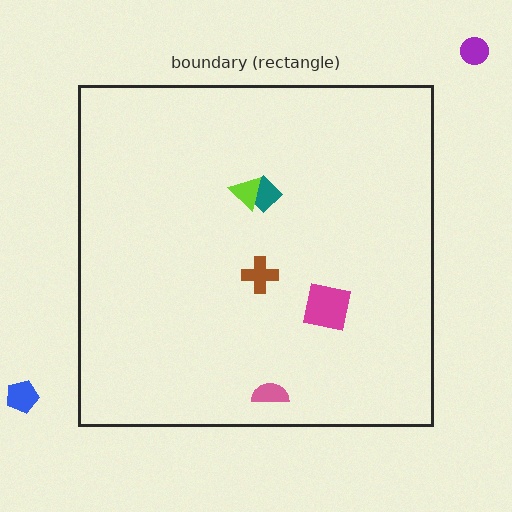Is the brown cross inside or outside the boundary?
Inside.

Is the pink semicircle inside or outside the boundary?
Inside.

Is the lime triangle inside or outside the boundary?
Inside.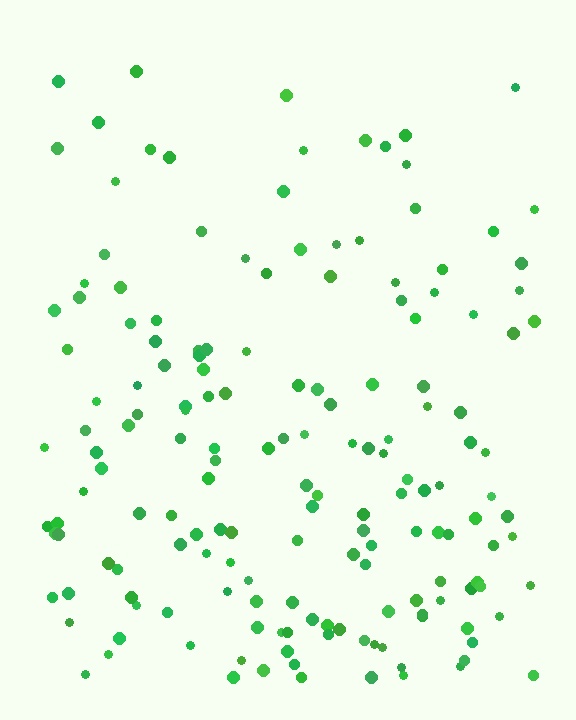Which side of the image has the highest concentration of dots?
The bottom.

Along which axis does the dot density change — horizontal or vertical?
Vertical.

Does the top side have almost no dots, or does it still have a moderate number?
Still a moderate number, just noticeably fewer than the bottom.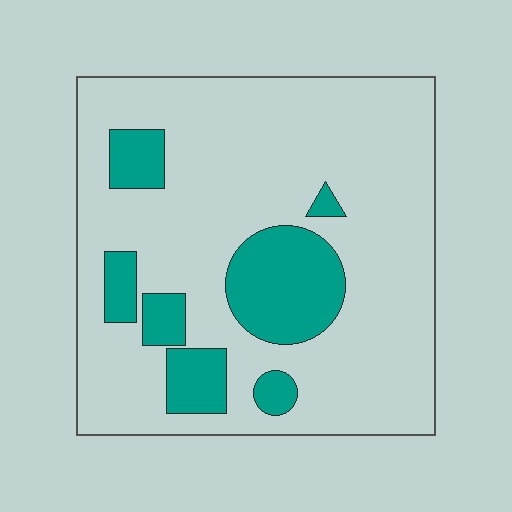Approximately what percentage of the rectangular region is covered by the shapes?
Approximately 20%.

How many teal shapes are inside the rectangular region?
7.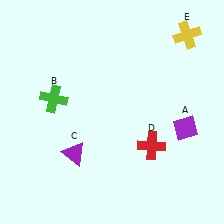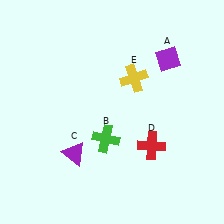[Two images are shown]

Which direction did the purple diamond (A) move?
The purple diamond (A) moved up.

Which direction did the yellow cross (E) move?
The yellow cross (E) moved left.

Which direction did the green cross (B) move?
The green cross (B) moved right.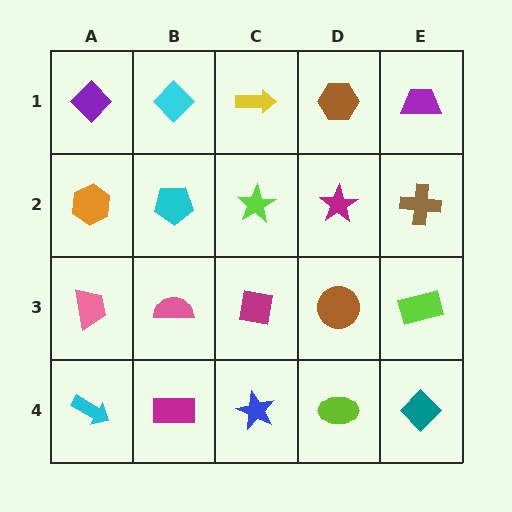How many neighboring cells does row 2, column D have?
4.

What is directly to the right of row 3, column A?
A pink semicircle.